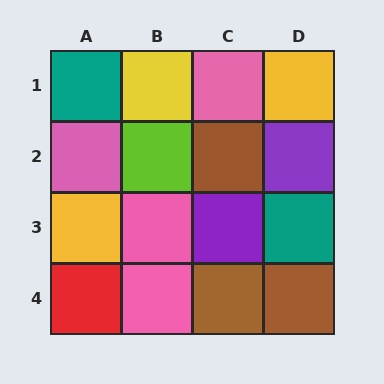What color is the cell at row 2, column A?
Pink.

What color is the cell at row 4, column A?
Red.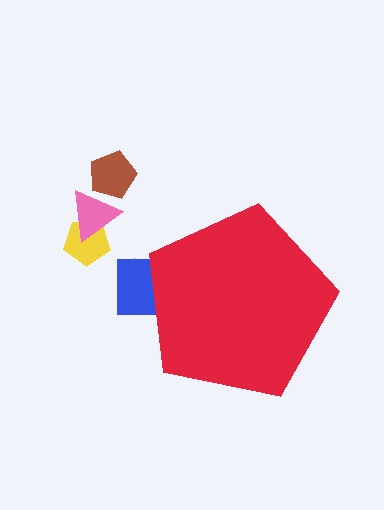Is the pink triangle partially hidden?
No, the pink triangle is fully visible.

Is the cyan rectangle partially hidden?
Yes, the cyan rectangle is partially hidden behind the red pentagon.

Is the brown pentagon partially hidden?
No, the brown pentagon is fully visible.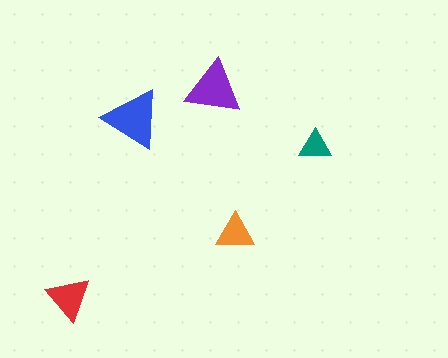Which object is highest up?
The purple triangle is topmost.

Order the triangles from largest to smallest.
the blue one, the purple one, the red one, the orange one, the teal one.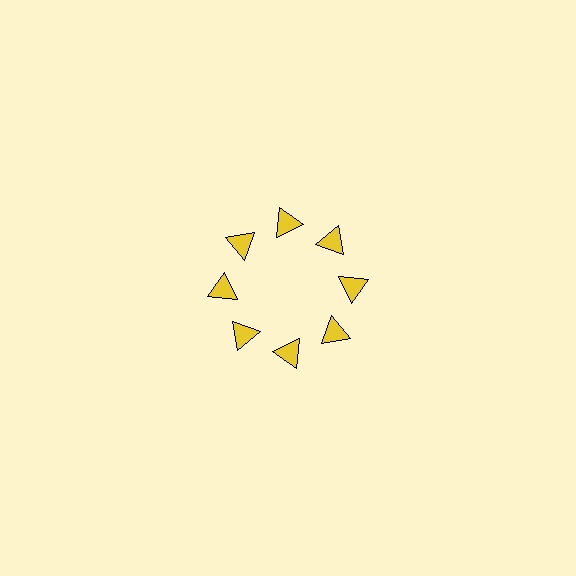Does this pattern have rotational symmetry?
Yes, this pattern has 8-fold rotational symmetry. It looks the same after rotating 45 degrees around the center.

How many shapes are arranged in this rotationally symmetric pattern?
There are 8 shapes, arranged in 8 groups of 1.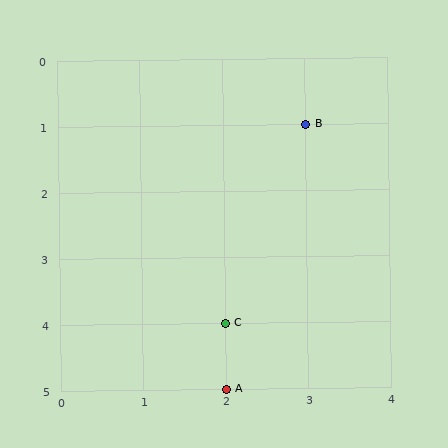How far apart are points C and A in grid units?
Points C and A are 1 row apart.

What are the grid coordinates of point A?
Point A is at grid coordinates (2, 5).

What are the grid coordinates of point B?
Point B is at grid coordinates (3, 1).